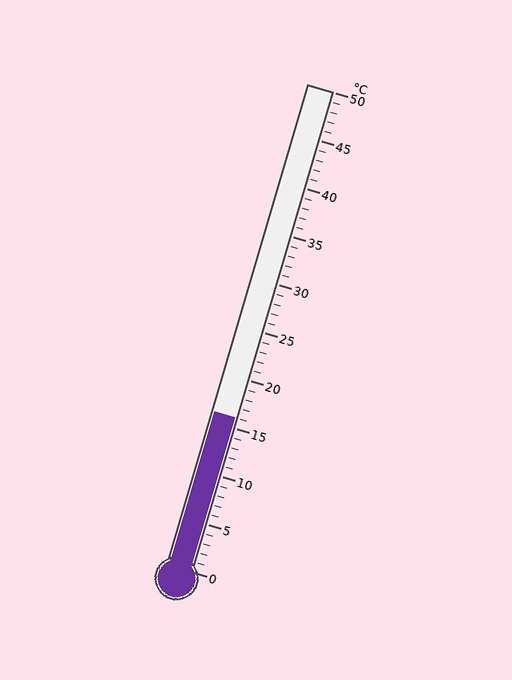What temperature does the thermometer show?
The thermometer shows approximately 16°C.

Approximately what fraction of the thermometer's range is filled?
The thermometer is filled to approximately 30% of its range.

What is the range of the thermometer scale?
The thermometer scale ranges from 0°C to 50°C.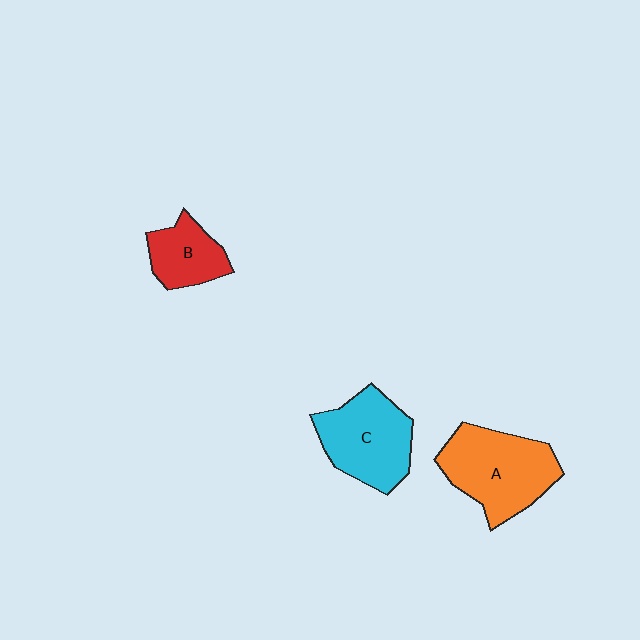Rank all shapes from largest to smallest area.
From largest to smallest: A (orange), C (cyan), B (red).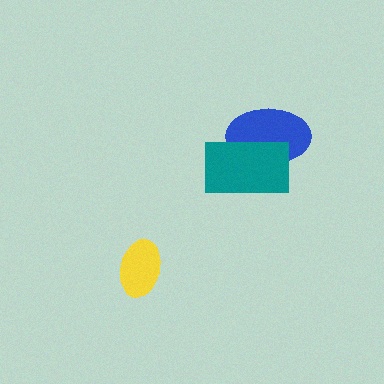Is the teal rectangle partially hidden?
No, no other shape covers it.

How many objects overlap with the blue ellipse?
1 object overlaps with the blue ellipse.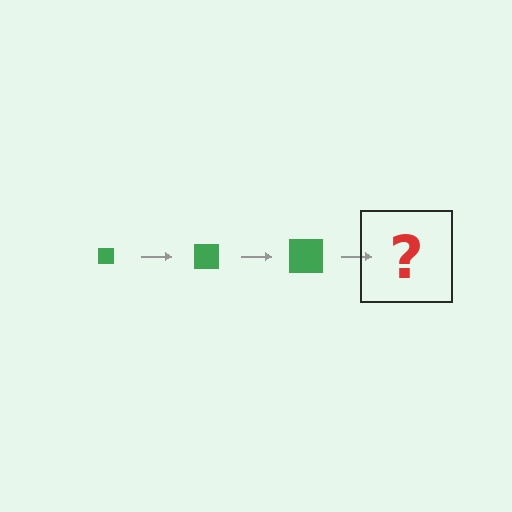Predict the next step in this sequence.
The next step is a green square, larger than the previous one.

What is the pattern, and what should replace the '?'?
The pattern is that the square gets progressively larger each step. The '?' should be a green square, larger than the previous one.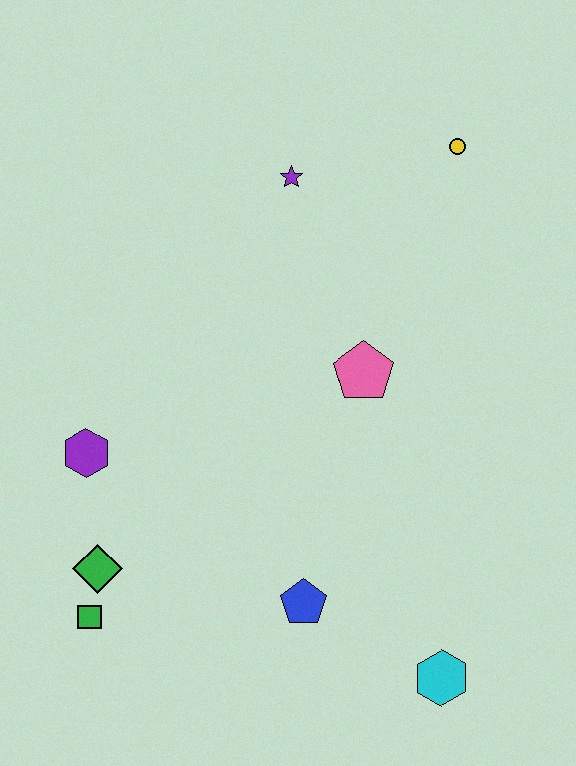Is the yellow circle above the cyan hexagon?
Yes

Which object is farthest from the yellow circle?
The green square is farthest from the yellow circle.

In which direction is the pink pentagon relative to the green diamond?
The pink pentagon is to the right of the green diamond.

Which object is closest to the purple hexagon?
The green diamond is closest to the purple hexagon.